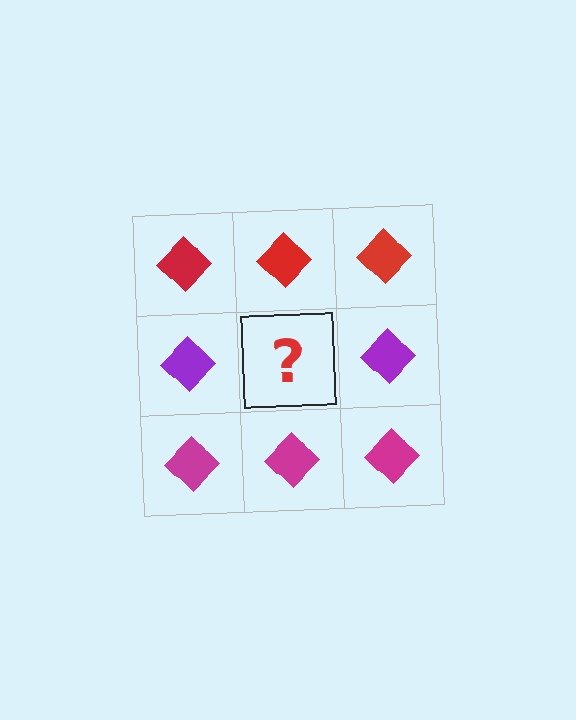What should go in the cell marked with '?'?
The missing cell should contain a purple diamond.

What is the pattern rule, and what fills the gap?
The rule is that each row has a consistent color. The gap should be filled with a purple diamond.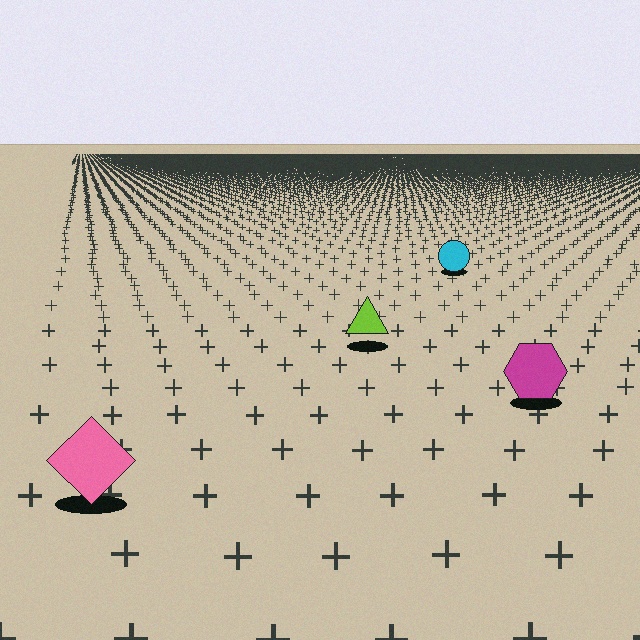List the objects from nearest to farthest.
From nearest to farthest: the pink diamond, the magenta hexagon, the lime triangle, the cyan circle.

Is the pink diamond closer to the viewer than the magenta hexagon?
Yes. The pink diamond is closer — you can tell from the texture gradient: the ground texture is coarser near it.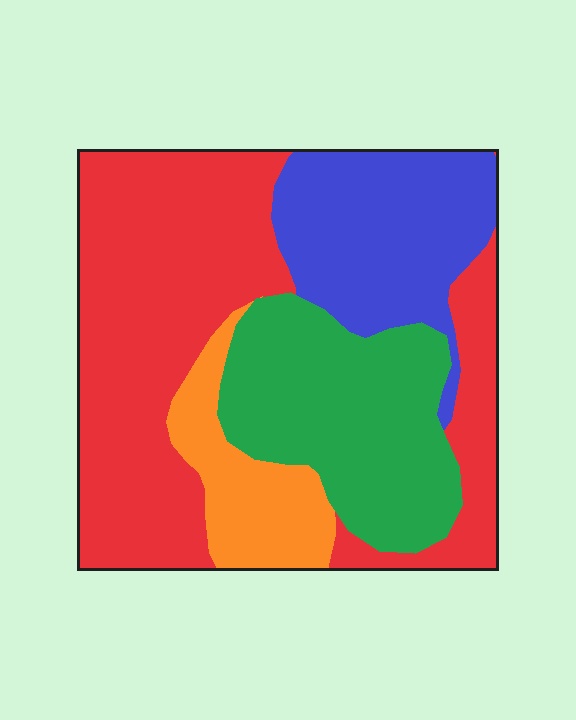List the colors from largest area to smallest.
From largest to smallest: red, green, blue, orange.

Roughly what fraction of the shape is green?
Green takes up between a sixth and a third of the shape.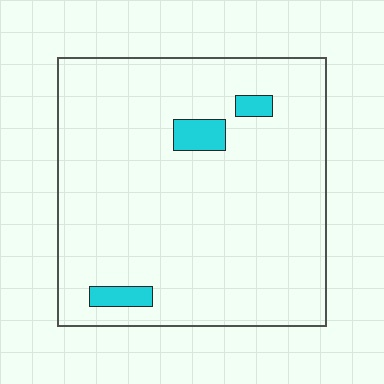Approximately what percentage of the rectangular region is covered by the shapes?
Approximately 5%.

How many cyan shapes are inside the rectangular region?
3.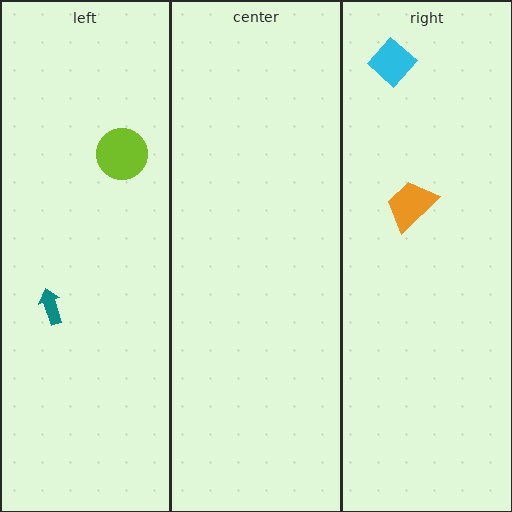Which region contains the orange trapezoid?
The right region.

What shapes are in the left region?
The lime circle, the teal arrow.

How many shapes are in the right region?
2.